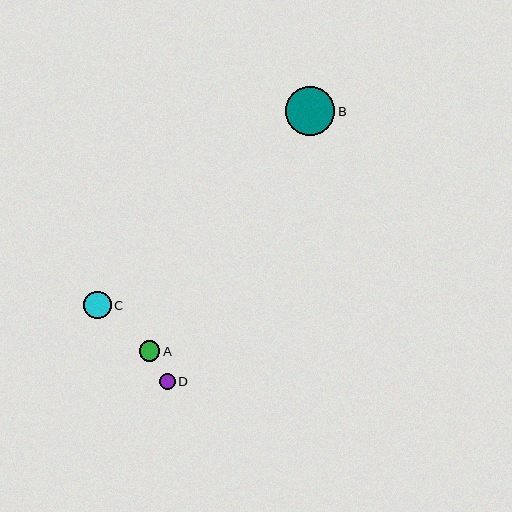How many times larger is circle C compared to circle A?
Circle C is approximately 1.4 times the size of circle A.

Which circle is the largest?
Circle B is the largest with a size of approximately 50 pixels.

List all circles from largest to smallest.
From largest to smallest: B, C, A, D.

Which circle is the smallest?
Circle D is the smallest with a size of approximately 16 pixels.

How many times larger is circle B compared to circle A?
Circle B is approximately 2.5 times the size of circle A.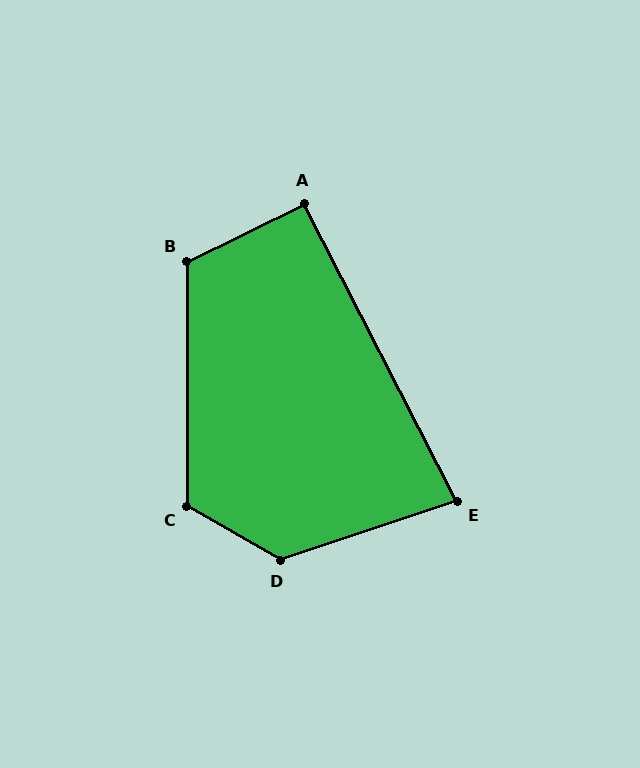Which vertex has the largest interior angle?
D, at approximately 132 degrees.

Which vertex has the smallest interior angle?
E, at approximately 81 degrees.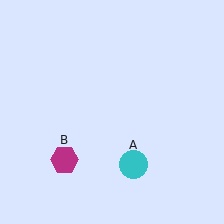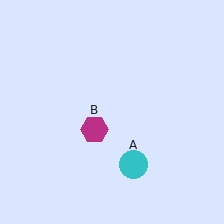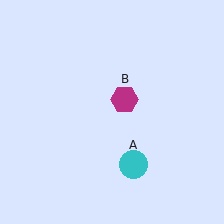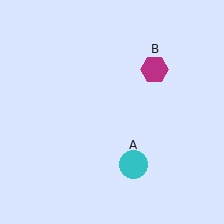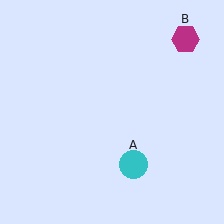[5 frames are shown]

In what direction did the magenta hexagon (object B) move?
The magenta hexagon (object B) moved up and to the right.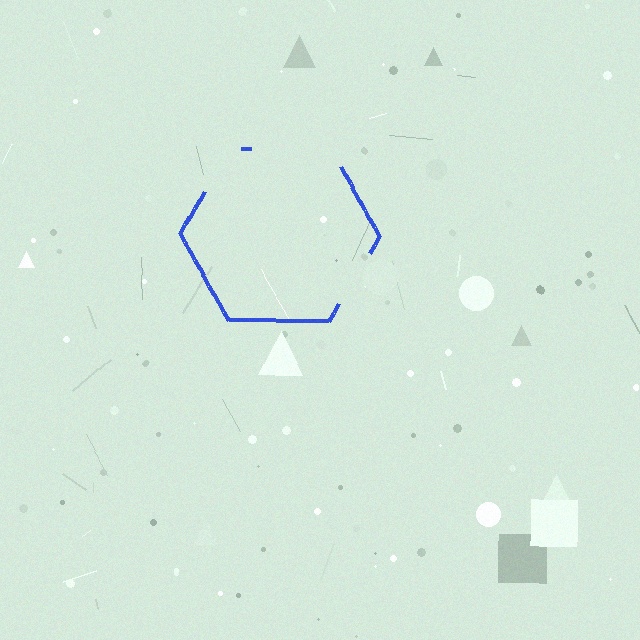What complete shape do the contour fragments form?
The contour fragments form a hexagon.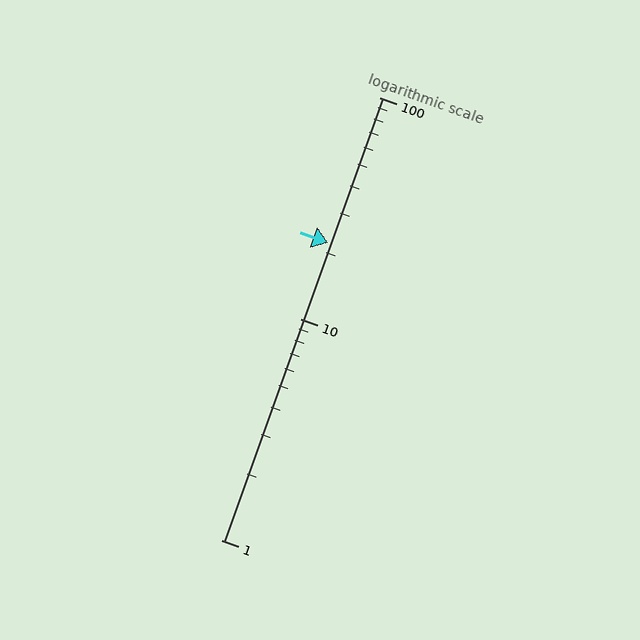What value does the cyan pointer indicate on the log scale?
The pointer indicates approximately 22.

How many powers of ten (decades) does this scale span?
The scale spans 2 decades, from 1 to 100.